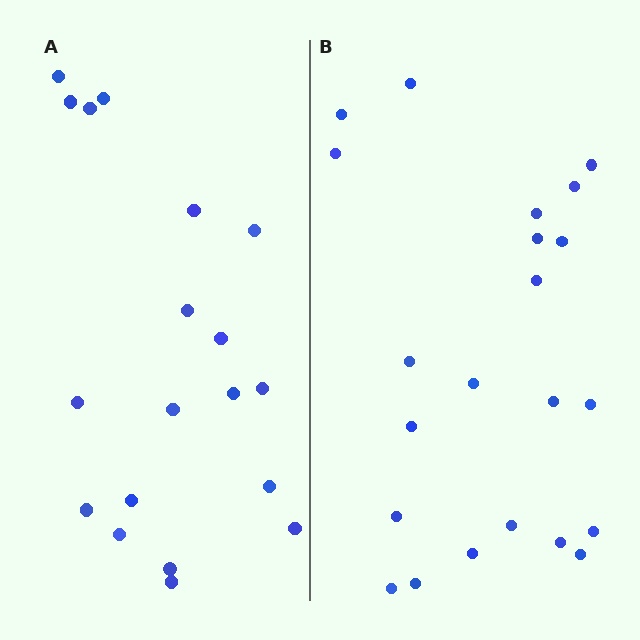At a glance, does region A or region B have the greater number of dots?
Region B (the right region) has more dots.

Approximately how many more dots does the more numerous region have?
Region B has just a few more — roughly 2 or 3 more dots than region A.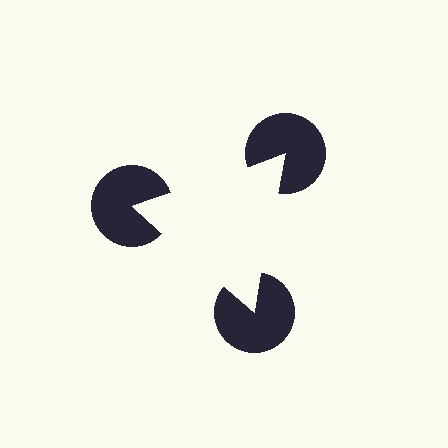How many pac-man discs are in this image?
There are 3 — one at each vertex of the illusory triangle.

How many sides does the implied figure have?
3 sides.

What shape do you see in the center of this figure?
An illusory triangle — its edges are inferred from the aligned wedge cuts in the pac-man discs, not physically drawn.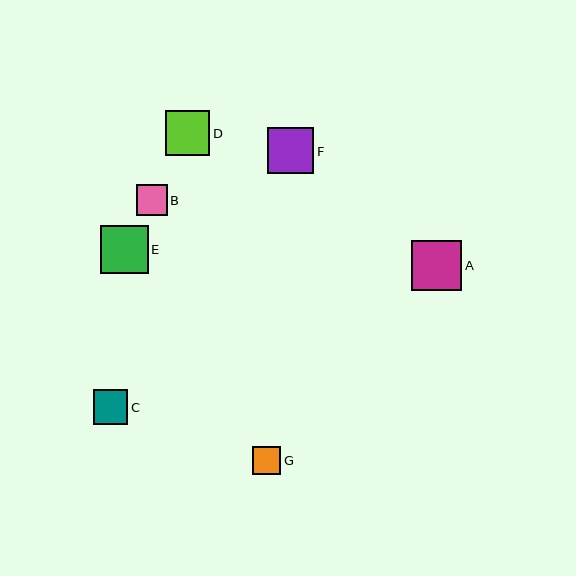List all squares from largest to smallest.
From largest to smallest: A, E, F, D, C, B, G.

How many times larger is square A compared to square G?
Square A is approximately 1.8 times the size of square G.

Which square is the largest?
Square A is the largest with a size of approximately 50 pixels.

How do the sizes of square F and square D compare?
Square F and square D are approximately the same size.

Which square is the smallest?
Square G is the smallest with a size of approximately 28 pixels.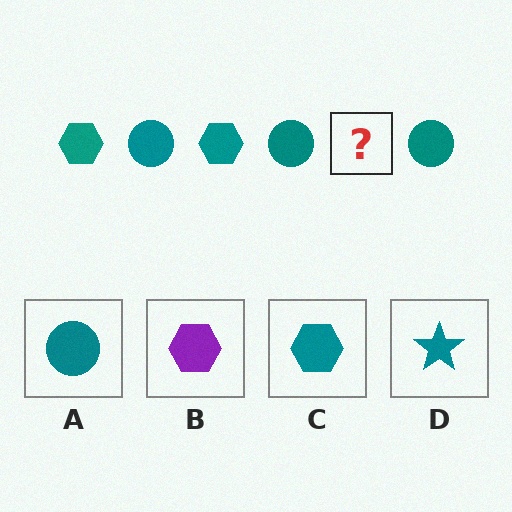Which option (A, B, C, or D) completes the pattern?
C.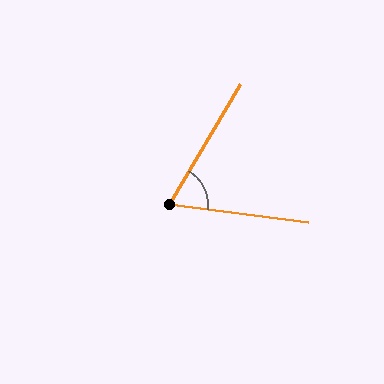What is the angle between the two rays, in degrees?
Approximately 67 degrees.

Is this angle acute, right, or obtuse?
It is acute.